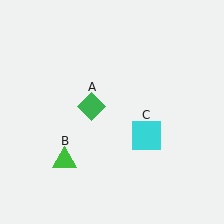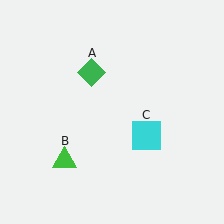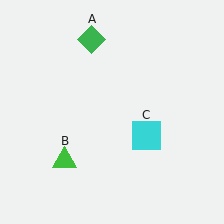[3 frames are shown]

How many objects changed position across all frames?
1 object changed position: green diamond (object A).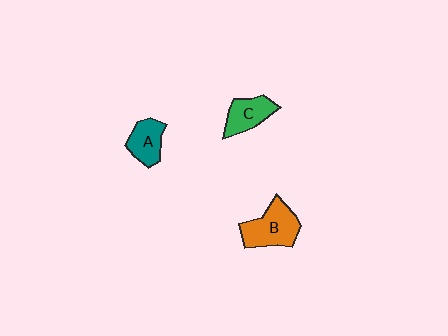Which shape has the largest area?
Shape B (orange).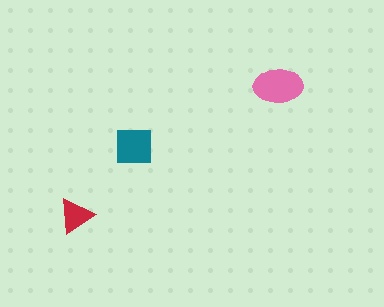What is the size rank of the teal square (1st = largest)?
2nd.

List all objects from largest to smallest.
The pink ellipse, the teal square, the red triangle.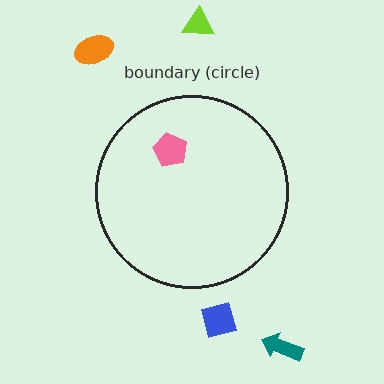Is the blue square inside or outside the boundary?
Outside.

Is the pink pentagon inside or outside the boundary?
Inside.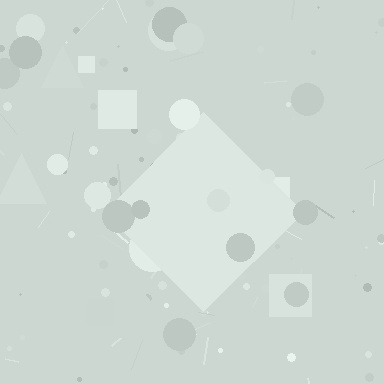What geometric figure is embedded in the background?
A diamond is embedded in the background.